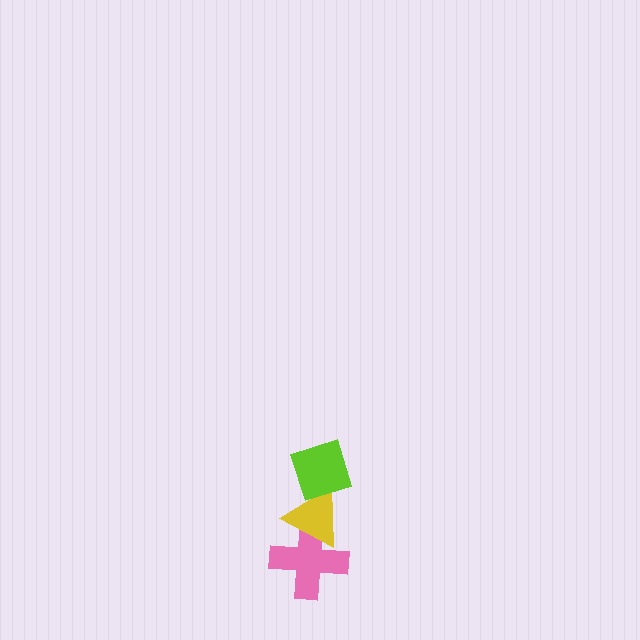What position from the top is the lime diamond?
The lime diamond is 1st from the top.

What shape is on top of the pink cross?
The yellow triangle is on top of the pink cross.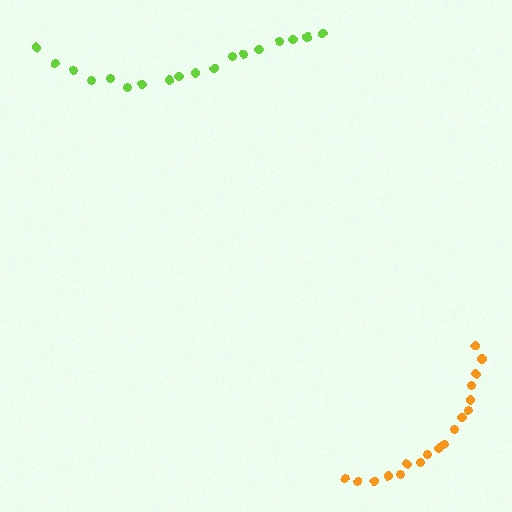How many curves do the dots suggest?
There are 2 distinct paths.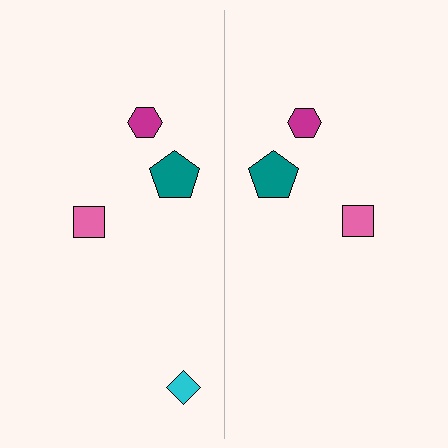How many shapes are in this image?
There are 7 shapes in this image.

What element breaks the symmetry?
A cyan diamond is missing from the right side.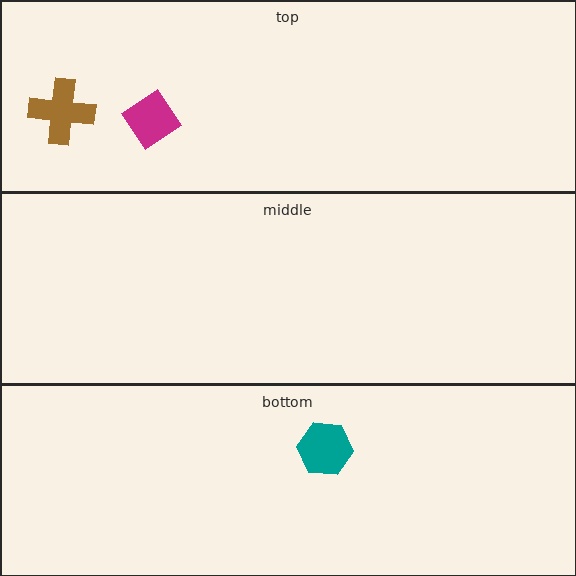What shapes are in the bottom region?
The teal hexagon.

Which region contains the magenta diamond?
The top region.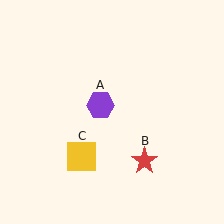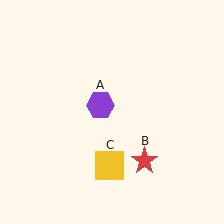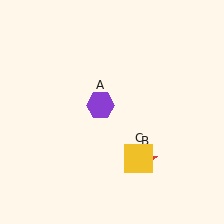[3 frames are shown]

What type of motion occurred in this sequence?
The yellow square (object C) rotated counterclockwise around the center of the scene.